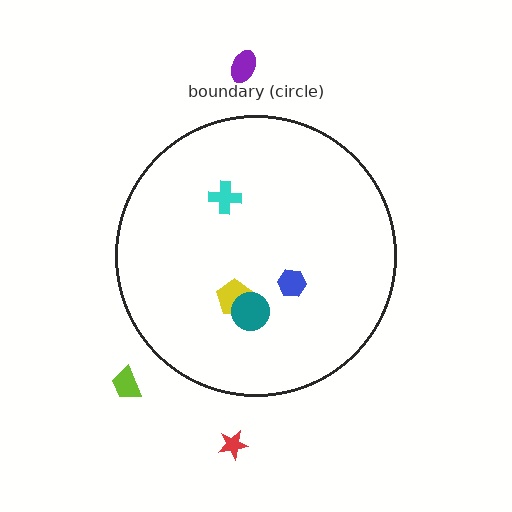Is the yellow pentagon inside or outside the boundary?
Inside.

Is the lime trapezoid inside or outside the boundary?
Outside.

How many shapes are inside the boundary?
4 inside, 3 outside.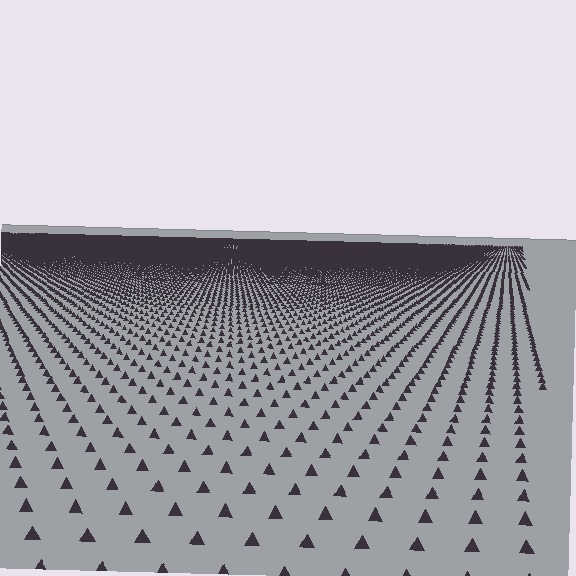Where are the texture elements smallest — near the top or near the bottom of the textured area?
Near the top.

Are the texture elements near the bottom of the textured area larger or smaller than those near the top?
Larger. Near the bottom, elements are closer to the viewer and appear at a bigger on-screen size.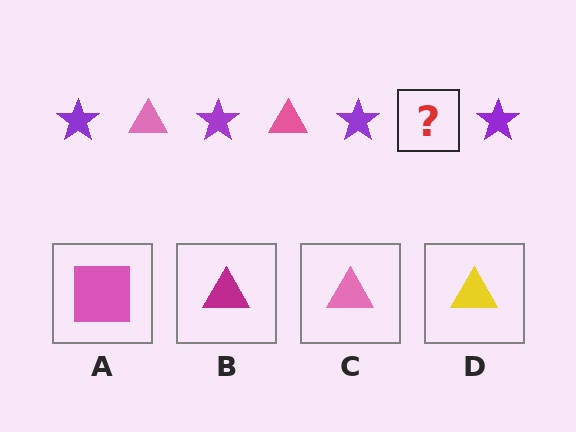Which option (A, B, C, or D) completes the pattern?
C.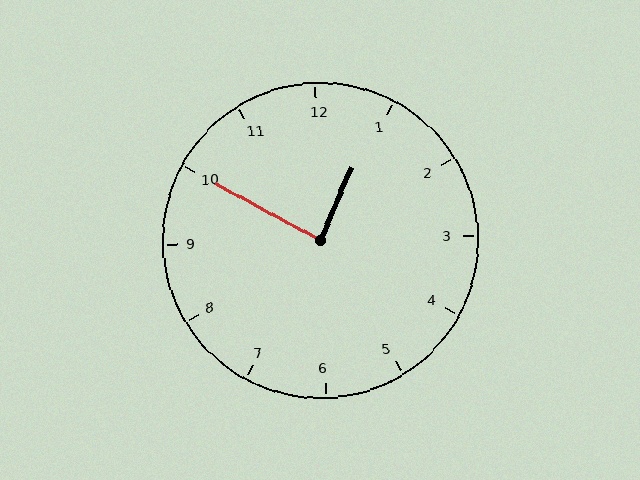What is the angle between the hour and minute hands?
Approximately 85 degrees.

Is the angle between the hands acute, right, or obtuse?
It is right.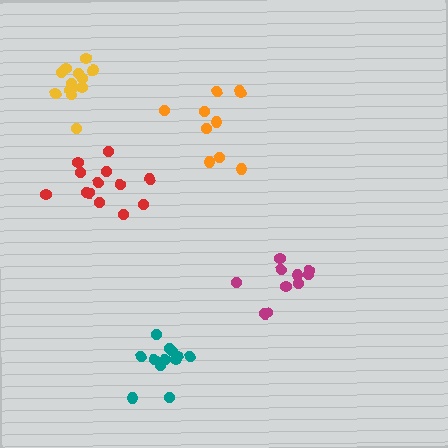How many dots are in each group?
Group 1: 11 dots, Group 2: 10 dots, Group 3: 13 dots, Group 4: 12 dots, Group 5: 13 dots (59 total).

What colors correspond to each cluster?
The clusters are colored: magenta, orange, yellow, teal, red.